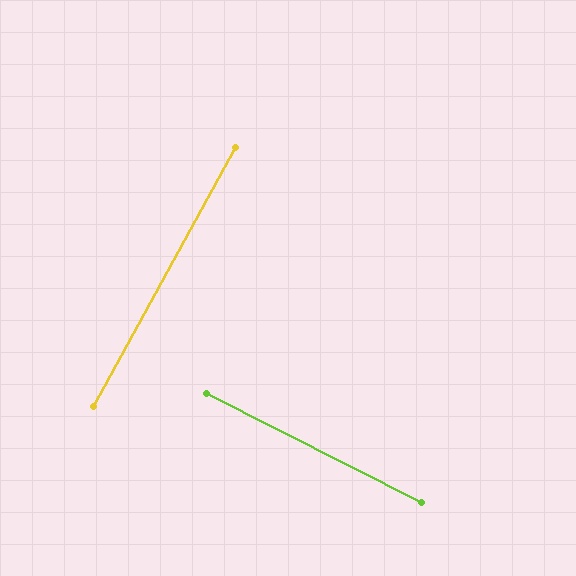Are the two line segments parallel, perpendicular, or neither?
Perpendicular — they meet at approximately 88°.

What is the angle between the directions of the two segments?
Approximately 88 degrees.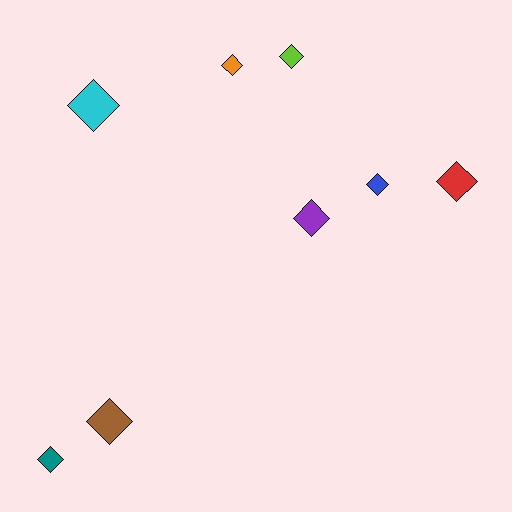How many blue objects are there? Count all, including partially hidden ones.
There is 1 blue object.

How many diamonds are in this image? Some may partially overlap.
There are 8 diamonds.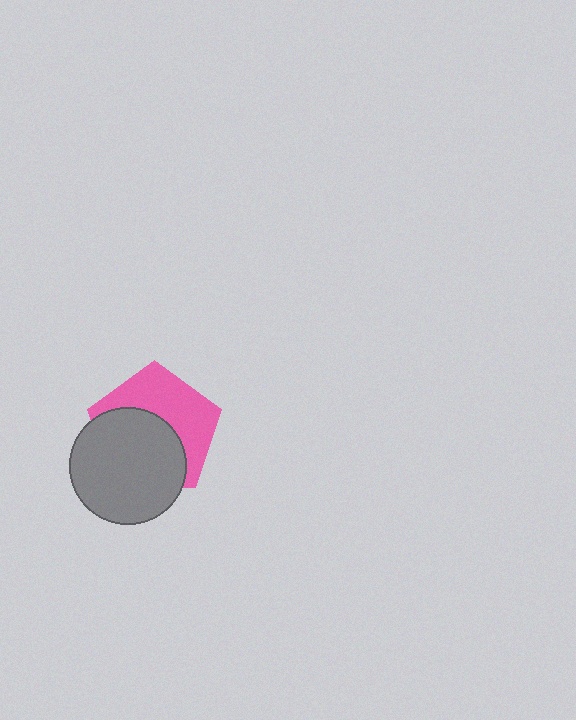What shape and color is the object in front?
The object in front is a gray circle.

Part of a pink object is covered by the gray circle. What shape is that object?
It is a pentagon.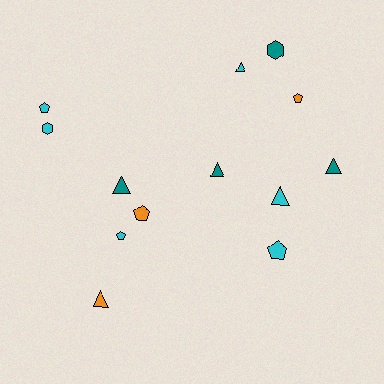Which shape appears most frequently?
Triangle, with 6 objects.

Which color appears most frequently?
Cyan, with 6 objects.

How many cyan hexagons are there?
There is 1 cyan hexagon.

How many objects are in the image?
There are 13 objects.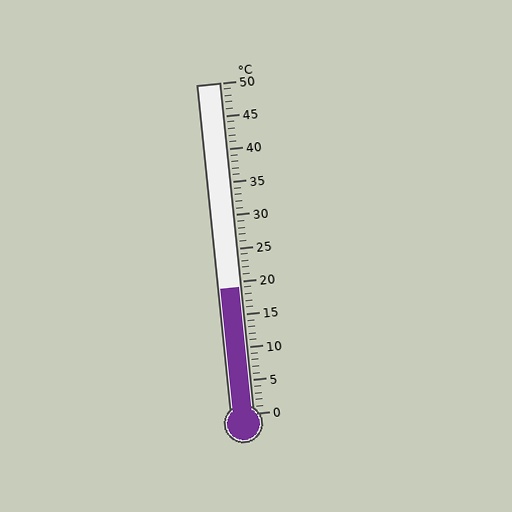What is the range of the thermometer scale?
The thermometer scale ranges from 0°C to 50°C.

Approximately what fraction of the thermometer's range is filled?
The thermometer is filled to approximately 40% of its range.